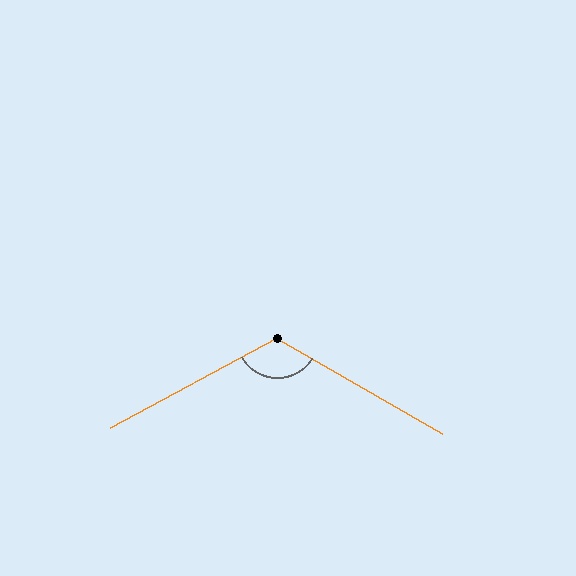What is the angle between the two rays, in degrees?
Approximately 121 degrees.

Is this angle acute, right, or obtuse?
It is obtuse.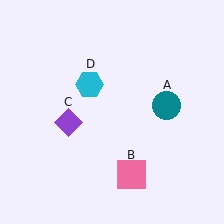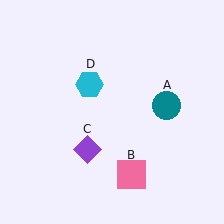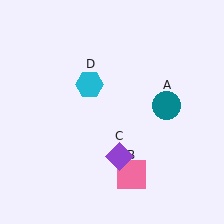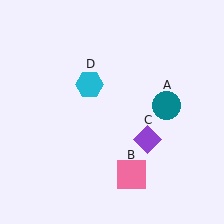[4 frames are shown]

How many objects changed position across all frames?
1 object changed position: purple diamond (object C).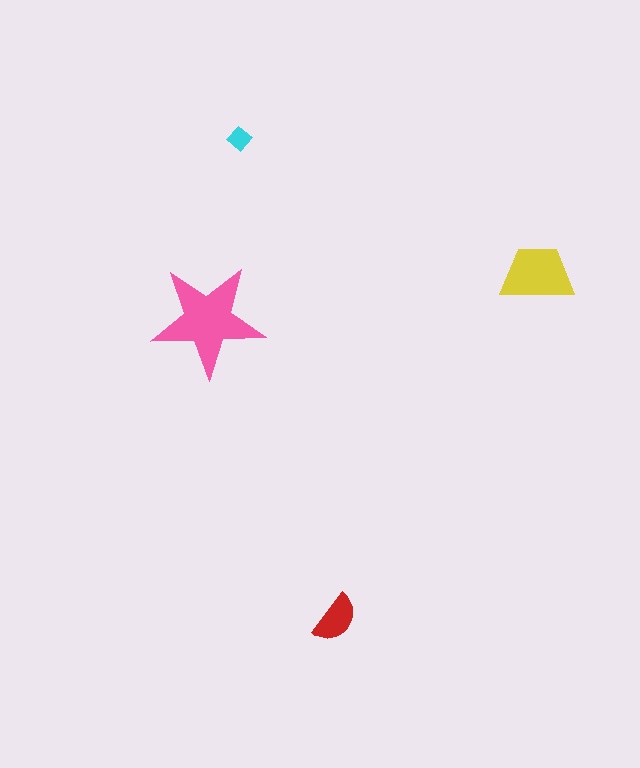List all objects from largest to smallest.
The pink star, the yellow trapezoid, the red semicircle, the cyan diamond.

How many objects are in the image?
There are 4 objects in the image.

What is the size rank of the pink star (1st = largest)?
1st.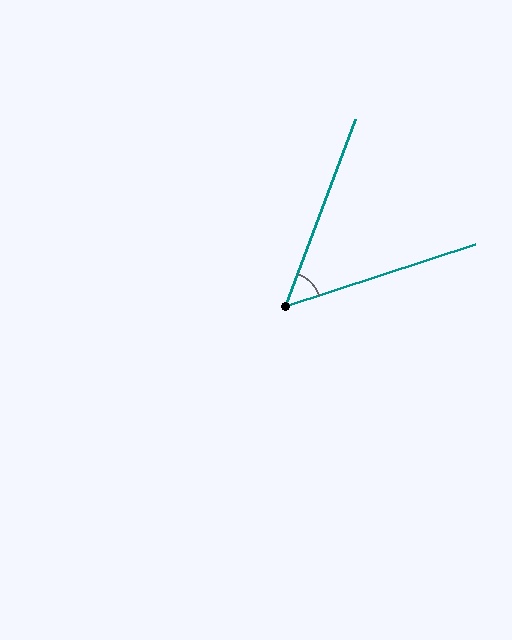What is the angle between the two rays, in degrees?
Approximately 51 degrees.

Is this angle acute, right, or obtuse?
It is acute.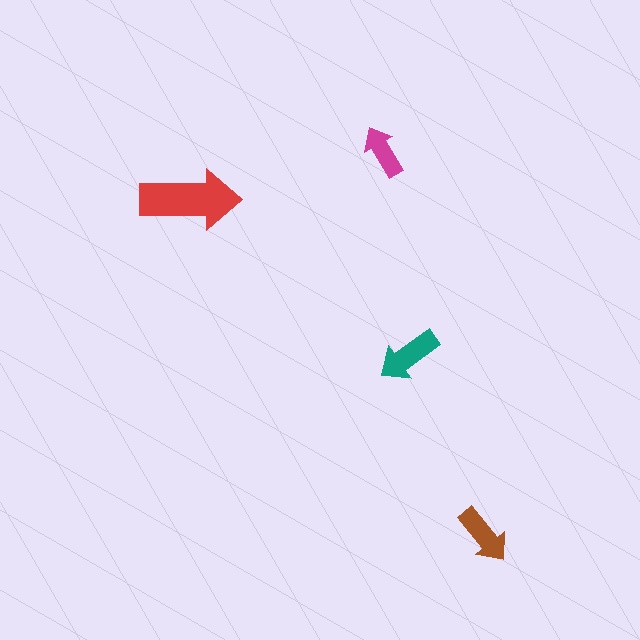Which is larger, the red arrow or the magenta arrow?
The red one.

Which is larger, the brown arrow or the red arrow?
The red one.